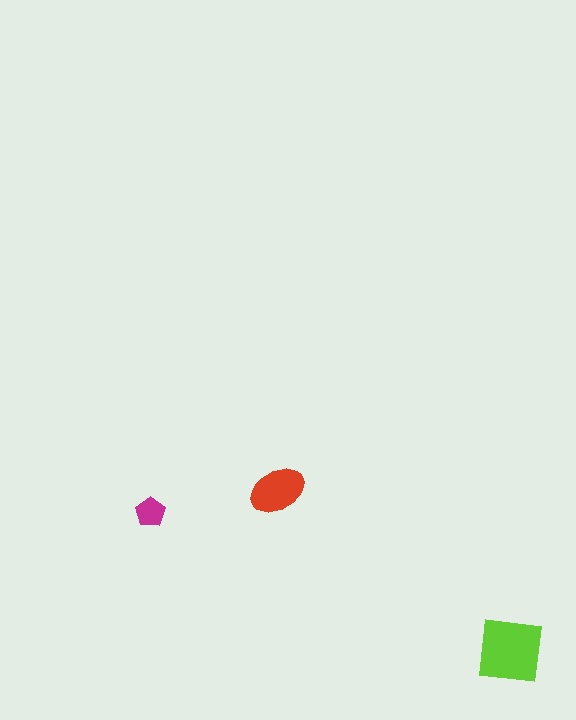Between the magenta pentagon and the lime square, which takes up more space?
The lime square.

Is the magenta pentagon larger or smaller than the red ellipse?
Smaller.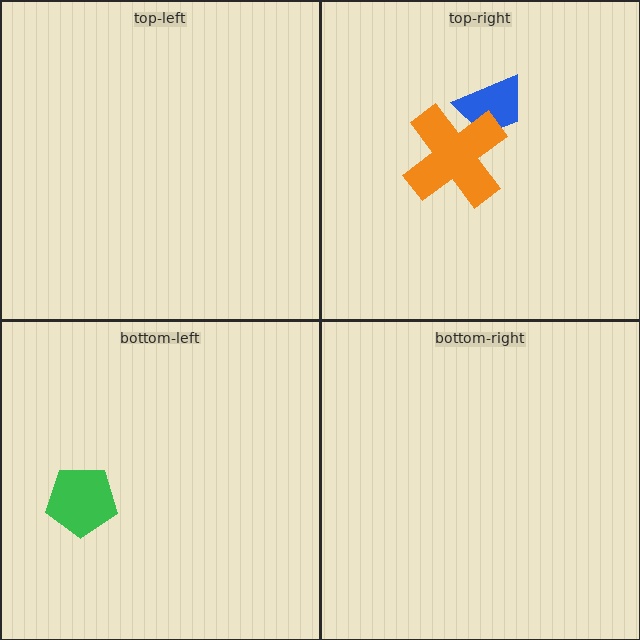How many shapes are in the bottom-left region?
1.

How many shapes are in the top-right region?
2.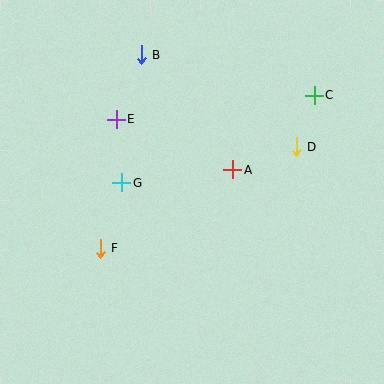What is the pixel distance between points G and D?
The distance between G and D is 178 pixels.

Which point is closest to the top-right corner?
Point C is closest to the top-right corner.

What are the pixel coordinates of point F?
Point F is at (100, 248).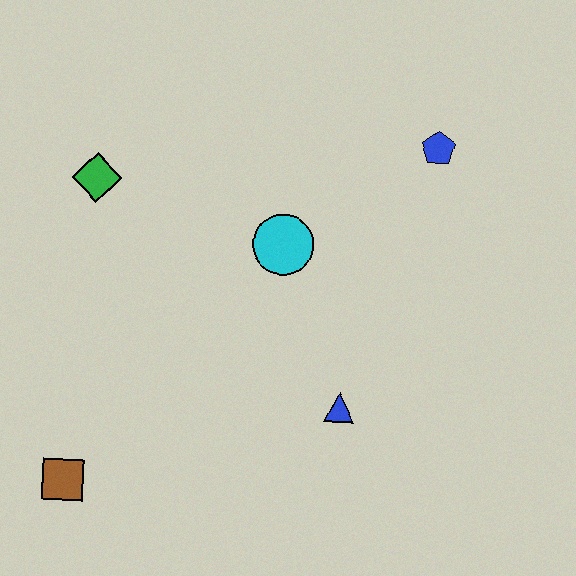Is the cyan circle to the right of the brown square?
Yes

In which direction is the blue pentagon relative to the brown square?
The blue pentagon is to the right of the brown square.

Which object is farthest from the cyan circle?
The brown square is farthest from the cyan circle.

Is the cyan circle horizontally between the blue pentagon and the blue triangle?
No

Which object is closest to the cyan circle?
The blue triangle is closest to the cyan circle.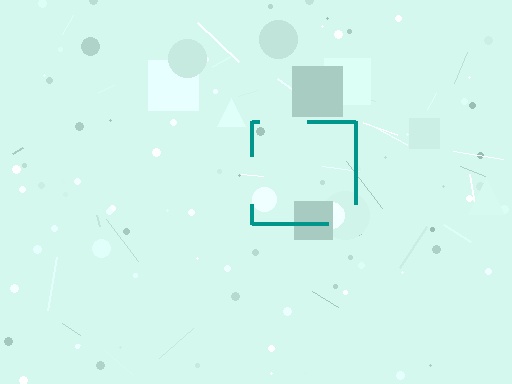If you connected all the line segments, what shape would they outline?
They would outline a square.